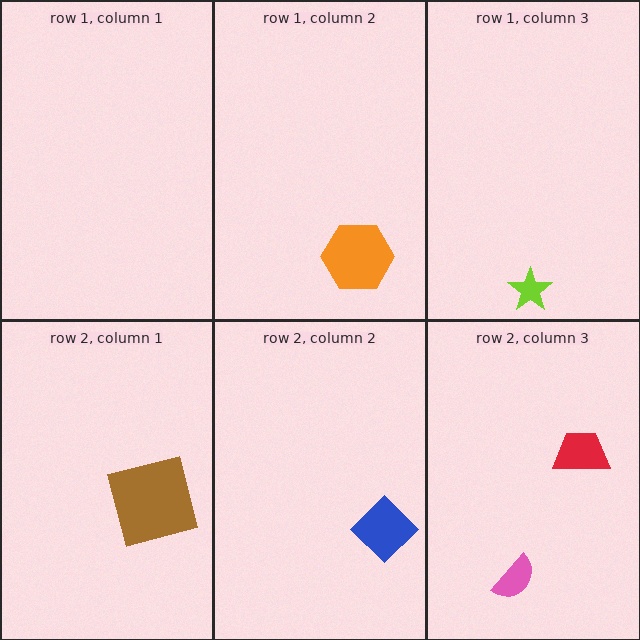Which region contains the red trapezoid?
The row 2, column 3 region.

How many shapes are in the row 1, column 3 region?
1.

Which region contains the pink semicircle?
The row 2, column 3 region.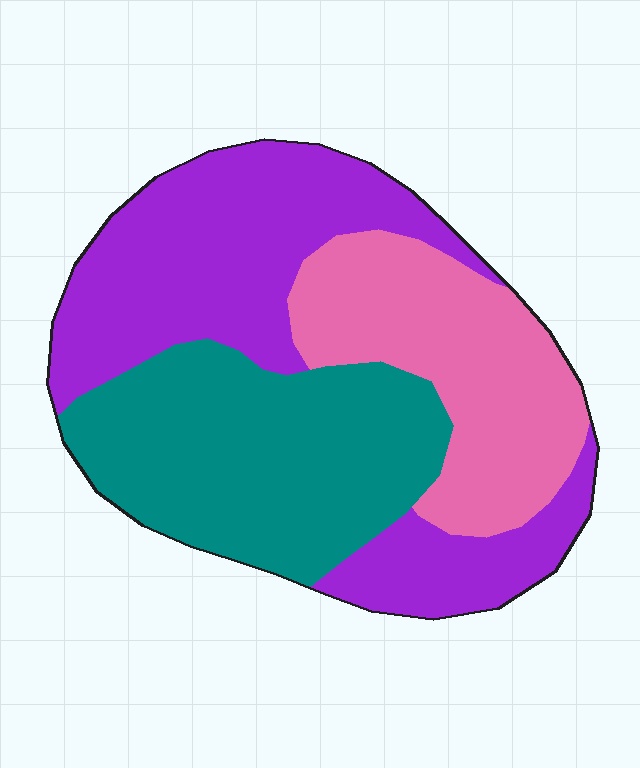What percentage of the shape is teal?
Teal covers roughly 35% of the shape.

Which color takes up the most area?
Purple, at roughly 40%.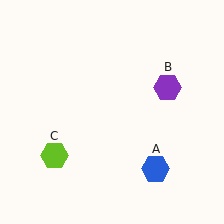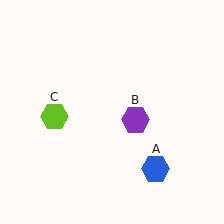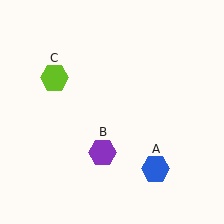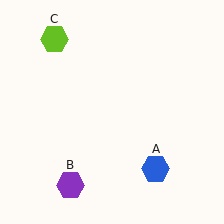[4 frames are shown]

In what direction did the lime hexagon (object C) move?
The lime hexagon (object C) moved up.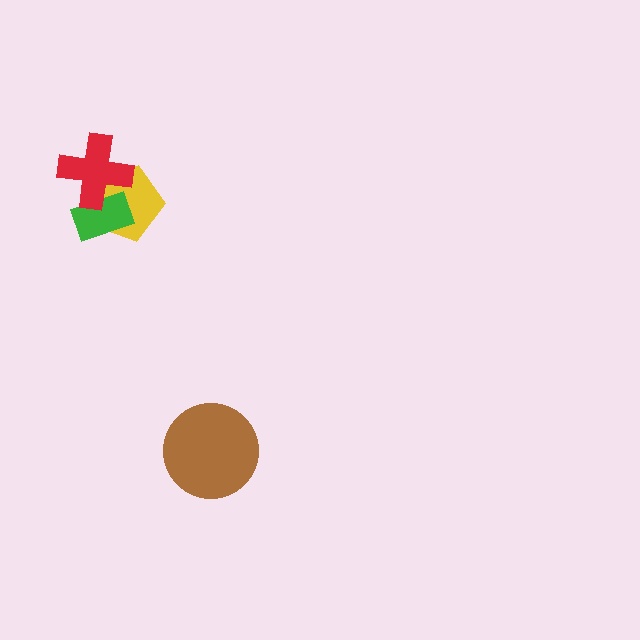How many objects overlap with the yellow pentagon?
2 objects overlap with the yellow pentagon.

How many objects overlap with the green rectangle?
2 objects overlap with the green rectangle.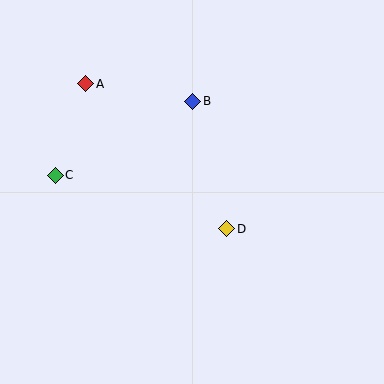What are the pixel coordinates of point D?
Point D is at (227, 229).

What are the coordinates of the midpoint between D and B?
The midpoint between D and B is at (210, 165).